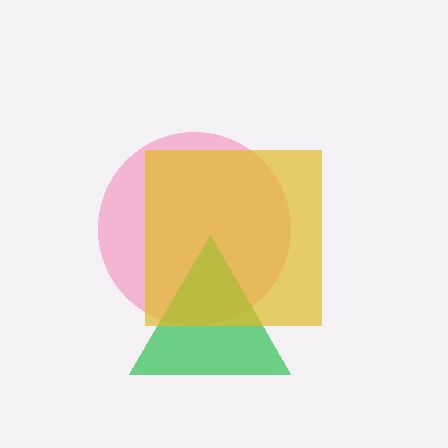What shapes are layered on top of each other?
The layered shapes are: a pink circle, a green triangle, a yellow square.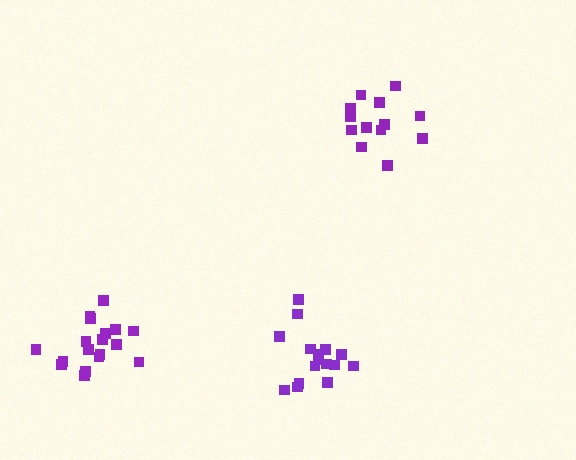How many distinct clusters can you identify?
There are 3 distinct clusters.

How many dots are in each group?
Group 1: 13 dots, Group 2: 18 dots, Group 3: 16 dots (47 total).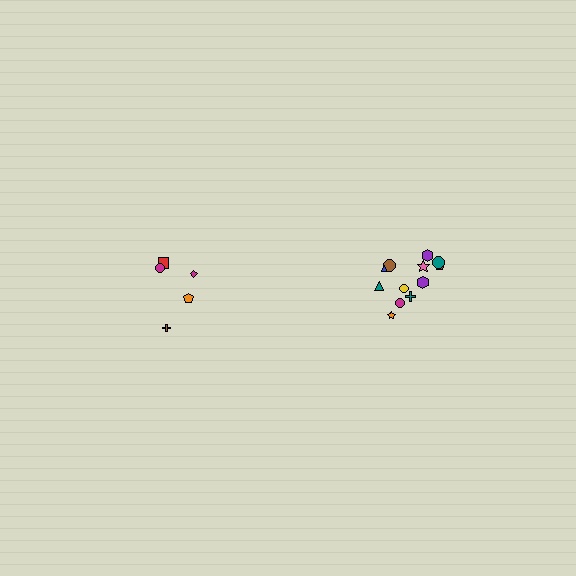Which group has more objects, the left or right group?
The right group.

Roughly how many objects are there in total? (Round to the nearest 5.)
Roughly 15 objects in total.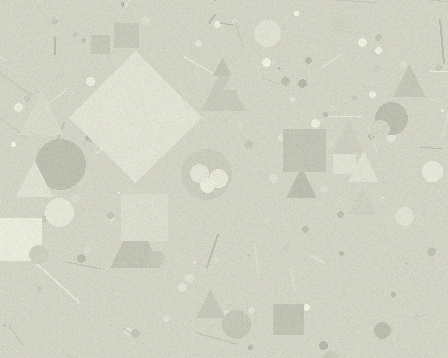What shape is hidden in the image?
A diamond is hidden in the image.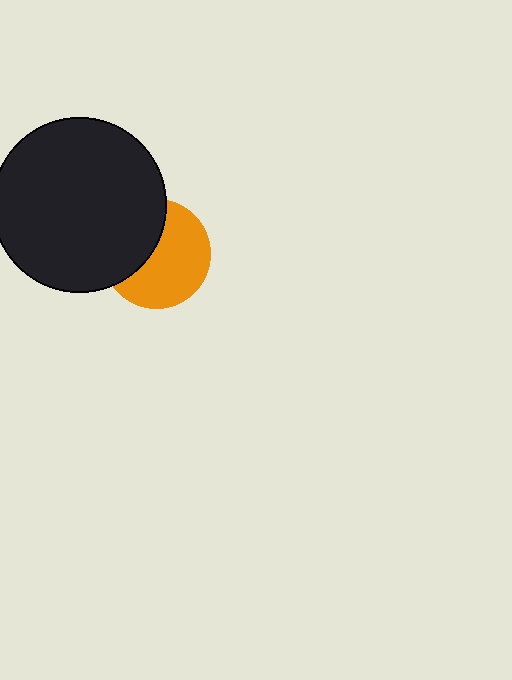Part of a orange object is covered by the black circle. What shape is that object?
It is a circle.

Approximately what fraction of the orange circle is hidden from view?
Roughly 39% of the orange circle is hidden behind the black circle.